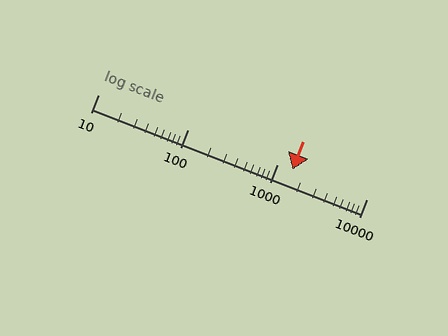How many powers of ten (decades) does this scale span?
The scale spans 3 decades, from 10 to 10000.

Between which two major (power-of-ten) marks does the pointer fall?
The pointer is between 1000 and 10000.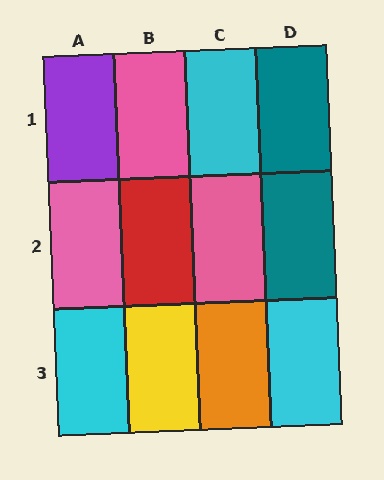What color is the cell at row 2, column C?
Pink.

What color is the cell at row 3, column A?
Cyan.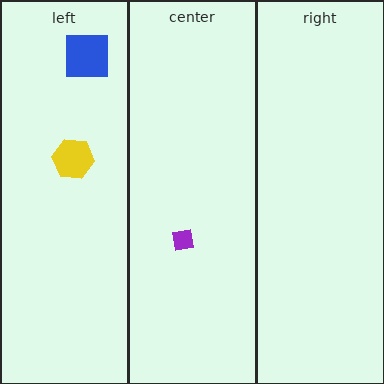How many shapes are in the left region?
2.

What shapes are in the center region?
The purple square.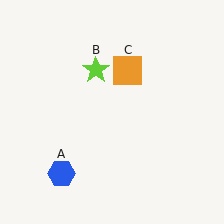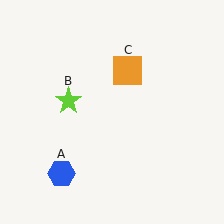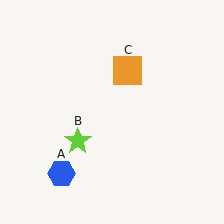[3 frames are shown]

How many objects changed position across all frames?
1 object changed position: lime star (object B).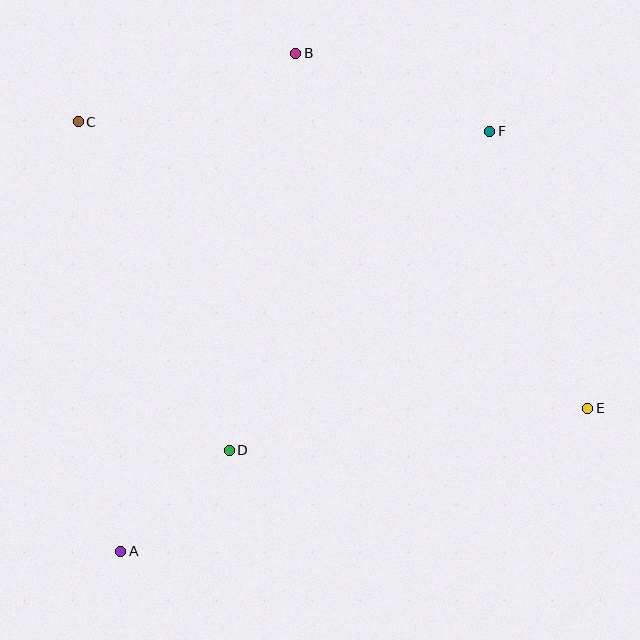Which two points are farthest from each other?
Points C and E are farthest from each other.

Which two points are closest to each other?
Points A and D are closest to each other.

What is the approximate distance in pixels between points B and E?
The distance between B and E is approximately 460 pixels.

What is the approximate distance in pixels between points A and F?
The distance between A and F is approximately 559 pixels.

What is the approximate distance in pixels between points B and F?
The distance between B and F is approximately 209 pixels.